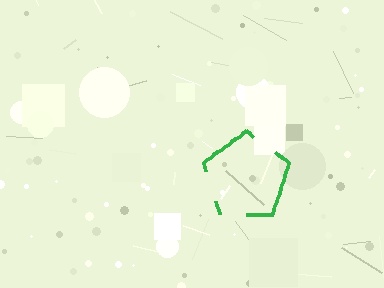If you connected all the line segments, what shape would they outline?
They would outline a pentagon.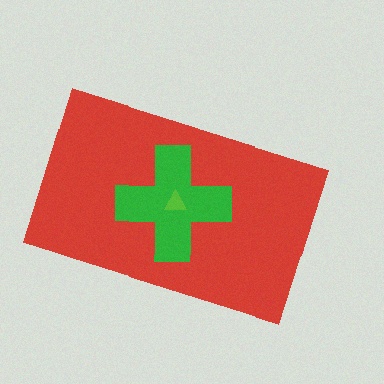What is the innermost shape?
The lime triangle.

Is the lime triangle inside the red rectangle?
Yes.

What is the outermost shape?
The red rectangle.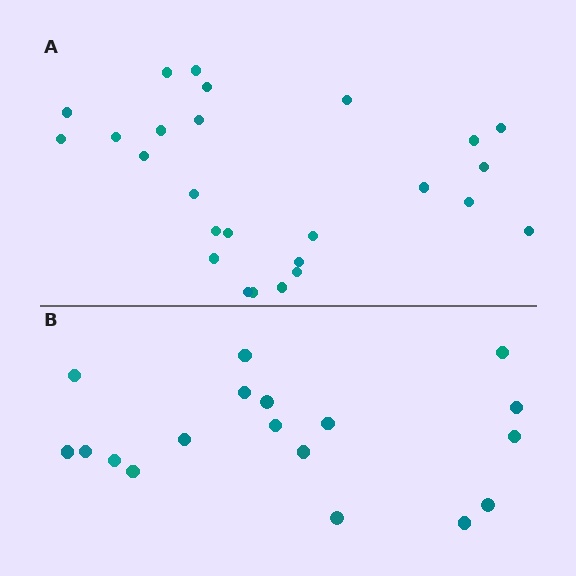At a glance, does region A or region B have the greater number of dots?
Region A (the top region) has more dots.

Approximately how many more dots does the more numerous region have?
Region A has roughly 8 or so more dots than region B.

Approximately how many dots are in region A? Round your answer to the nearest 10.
About 30 dots. (The exact count is 26, which rounds to 30.)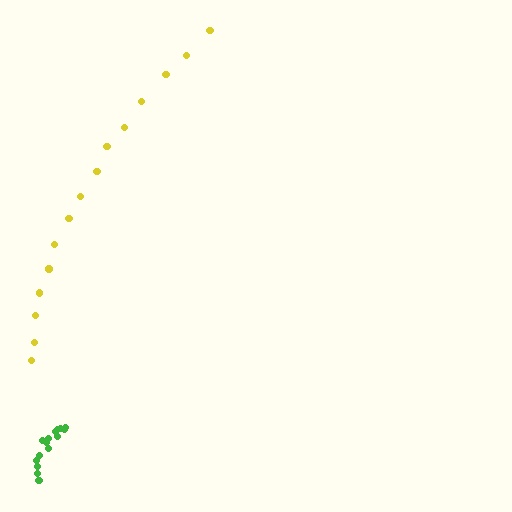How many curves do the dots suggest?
There are 2 distinct paths.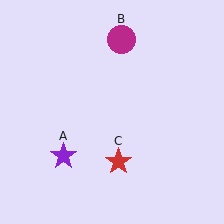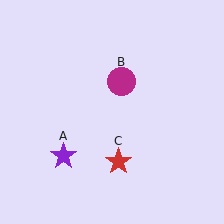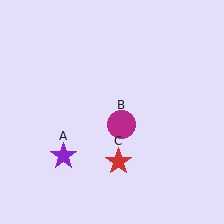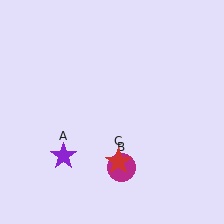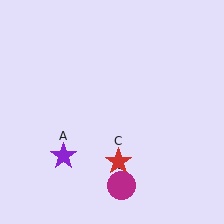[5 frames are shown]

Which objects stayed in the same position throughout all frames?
Purple star (object A) and red star (object C) remained stationary.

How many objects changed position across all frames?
1 object changed position: magenta circle (object B).